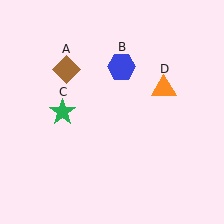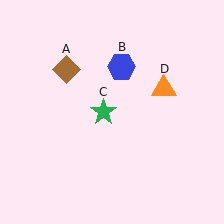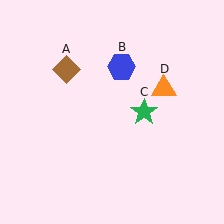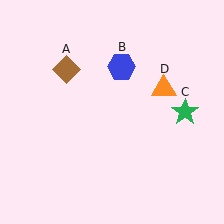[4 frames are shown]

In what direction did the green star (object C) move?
The green star (object C) moved right.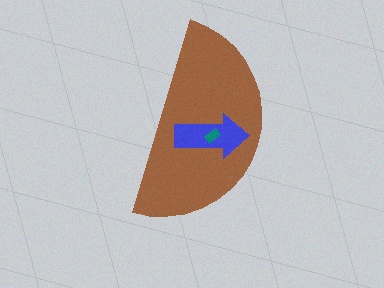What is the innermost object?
The teal rectangle.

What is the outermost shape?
The brown semicircle.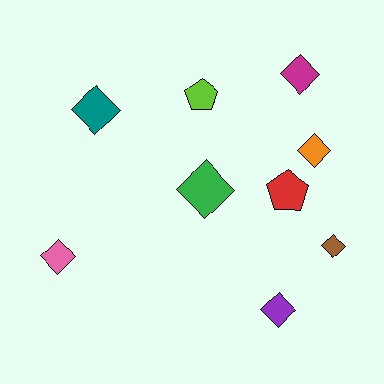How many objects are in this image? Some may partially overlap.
There are 9 objects.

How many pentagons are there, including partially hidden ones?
There are 2 pentagons.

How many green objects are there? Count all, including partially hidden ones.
There is 1 green object.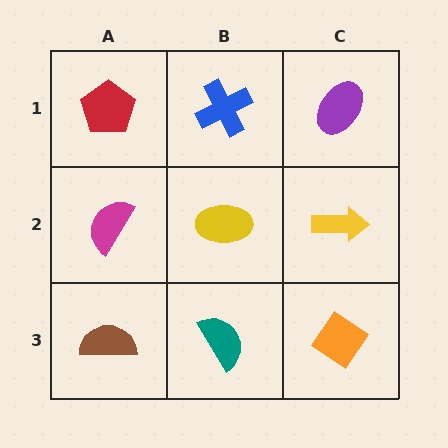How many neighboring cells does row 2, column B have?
4.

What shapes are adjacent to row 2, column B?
A blue cross (row 1, column B), a teal semicircle (row 3, column B), a magenta semicircle (row 2, column A), a yellow arrow (row 2, column C).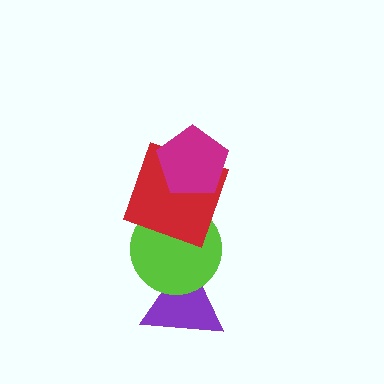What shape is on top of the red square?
The magenta pentagon is on top of the red square.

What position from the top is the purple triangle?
The purple triangle is 4th from the top.